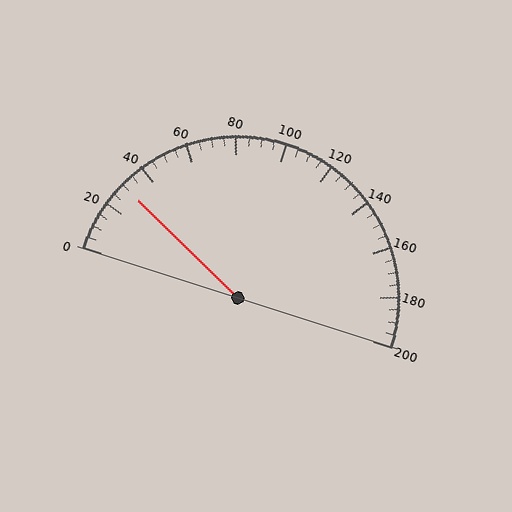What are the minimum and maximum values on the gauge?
The gauge ranges from 0 to 200.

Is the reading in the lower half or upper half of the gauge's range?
The reading is in the lower half of the range (0 to 200).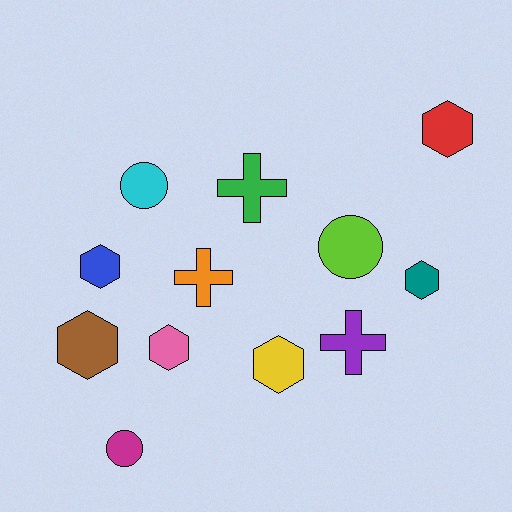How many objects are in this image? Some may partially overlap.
There are 12 objects.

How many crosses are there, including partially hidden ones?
There are 3 crosses.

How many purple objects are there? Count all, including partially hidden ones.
There is 1 purple object.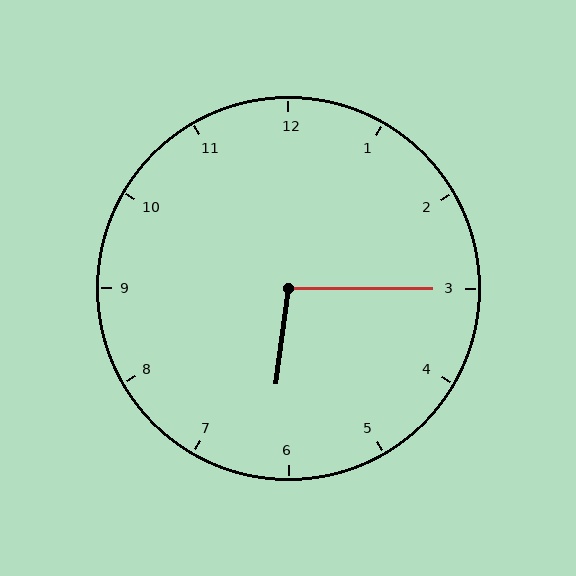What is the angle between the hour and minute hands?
Approximately 98 degrees.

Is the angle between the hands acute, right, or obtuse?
It is obtuse.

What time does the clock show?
6:15.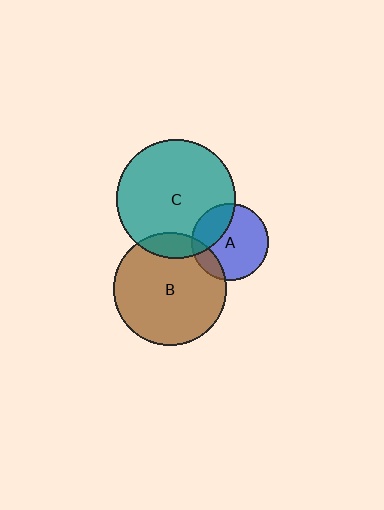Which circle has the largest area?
Circle C (teal).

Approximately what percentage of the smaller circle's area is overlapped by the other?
Approximately 15%.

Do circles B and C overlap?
Yes.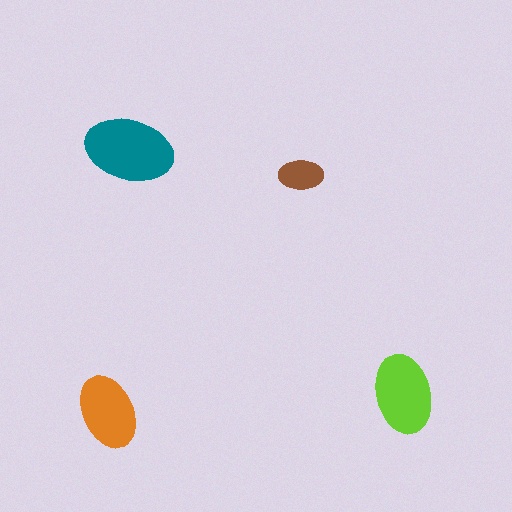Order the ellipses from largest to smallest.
the teal one, the lime one, the orange one, the brown one.